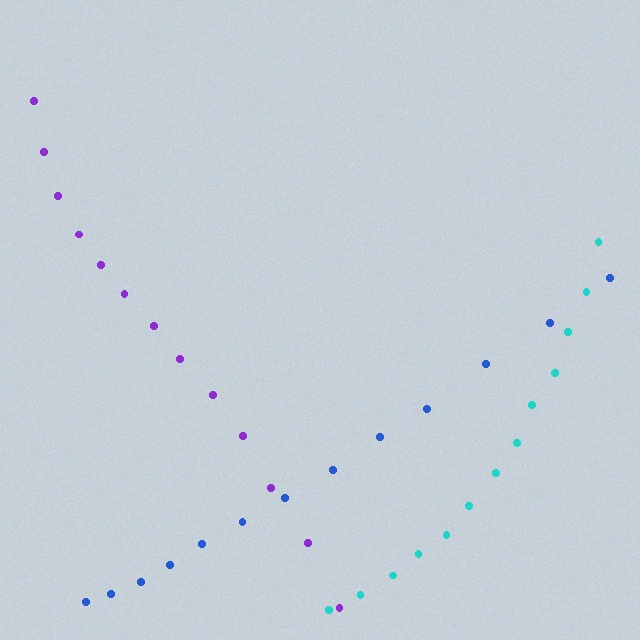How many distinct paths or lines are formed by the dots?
There are 3 distinct paths.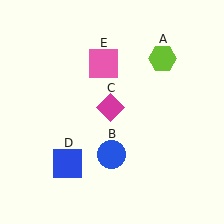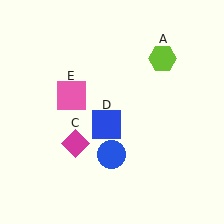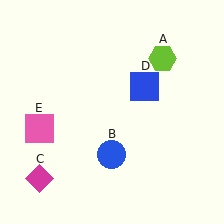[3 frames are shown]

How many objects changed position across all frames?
3 objects changed position: magenta diamond (object C), blue square (object D), pink square (object E).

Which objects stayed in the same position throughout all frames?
Lime hexagon (object A) and blue circle (object B) remained stationary.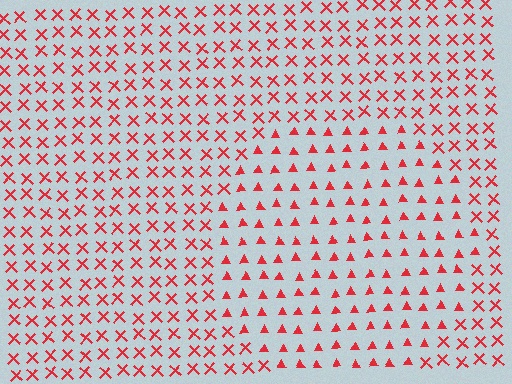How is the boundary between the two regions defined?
The boundary is defined by a change in element shape: triangles inside vs. X marks outside. All elements share the same color and spacing.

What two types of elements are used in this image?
The image uses triangles inside the circle region and X marks outside it.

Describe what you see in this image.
The image is filled with small red elements arranged in a uniform grid. A circle-shaped region contains triangles, while the surrounding area contains X marks. The boundary is defined purely by the change in element shape.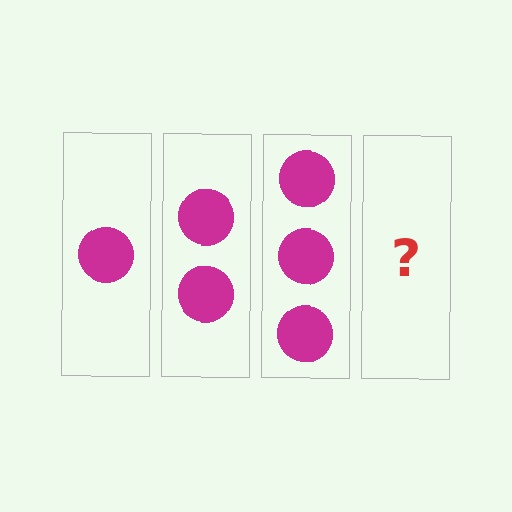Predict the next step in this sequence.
The next step is 4 circles.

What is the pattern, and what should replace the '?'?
The pattern is that each step adds one more circle. The '?' should be 4 circles.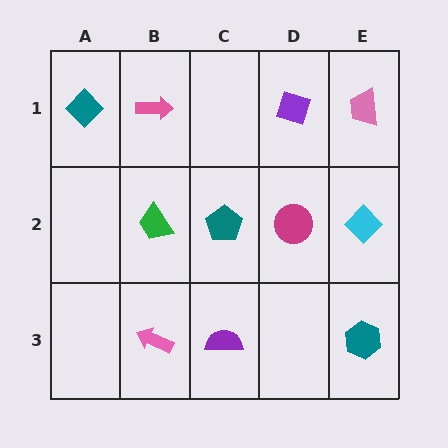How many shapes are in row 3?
3 shapes.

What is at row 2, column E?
A cyan diamond.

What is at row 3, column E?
A teal hexagon.